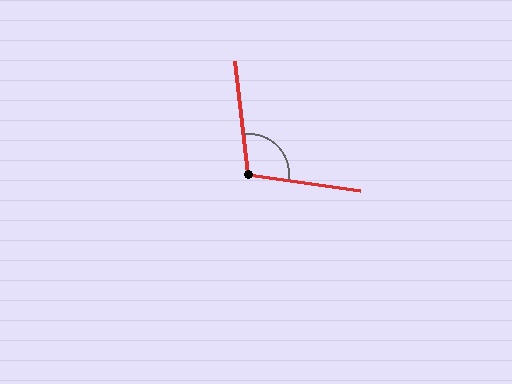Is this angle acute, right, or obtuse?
It is obtuse.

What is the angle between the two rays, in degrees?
Approximately 105 degrees.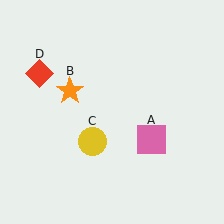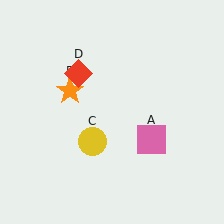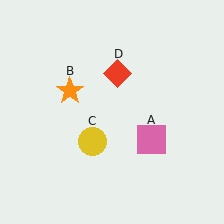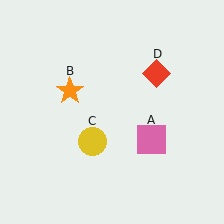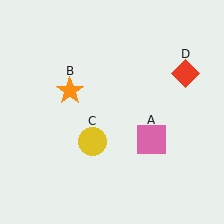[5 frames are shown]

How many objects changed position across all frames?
1 object changed position: red diamond (object D).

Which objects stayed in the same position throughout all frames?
Pink square (object A) and orange star (object B) and yellow circle (object C) remained stationary.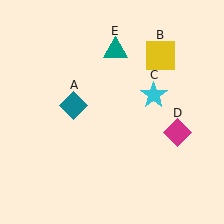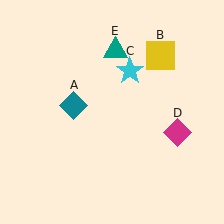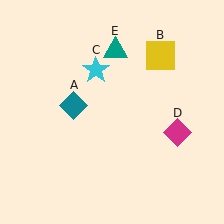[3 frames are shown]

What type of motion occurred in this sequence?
The cyan star (object C) rotated counterclockwise around the center of the scene.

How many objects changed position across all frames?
1 object changed position: cyan star (object C).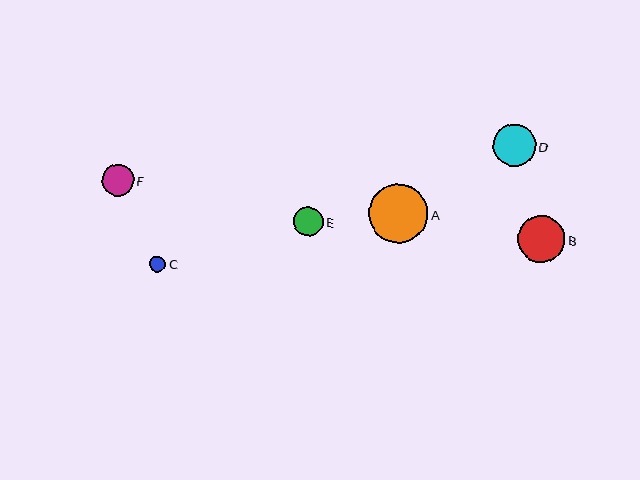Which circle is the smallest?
Circle C is the smallest with a size of approximately 16 pixels.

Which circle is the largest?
Circle A is the largest with a size of approximately 60 pixels.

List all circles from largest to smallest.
From largest to smallest: A, B, D, F, E, C.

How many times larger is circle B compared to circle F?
Circle B is approximately 1.5 times the size of circle F.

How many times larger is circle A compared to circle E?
Circle A is approximately 2.0 times the size of circle E.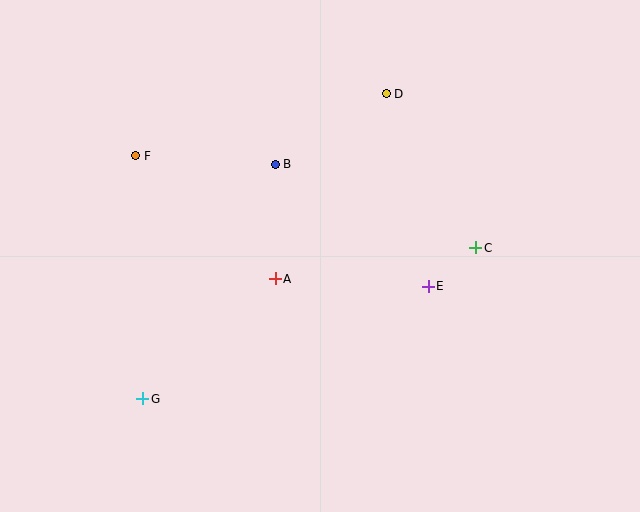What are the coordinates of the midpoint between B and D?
The midpoint between B and D is at (331, 129).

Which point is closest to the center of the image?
Point A at (275, 279) is closest to the center.